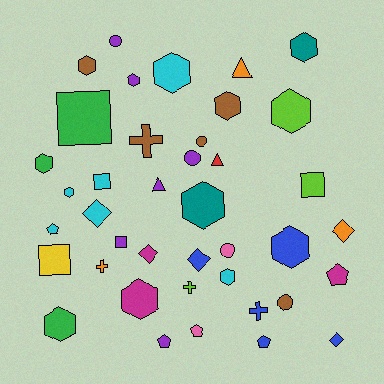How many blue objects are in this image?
There are 5 blue objects.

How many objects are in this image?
There are 40 objects.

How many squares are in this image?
There are 5 squares.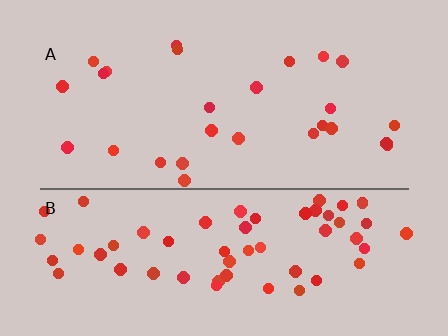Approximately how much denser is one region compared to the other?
Approximately 2.4× — region B over region A.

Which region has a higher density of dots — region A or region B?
B (the bottom).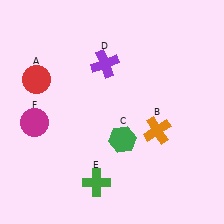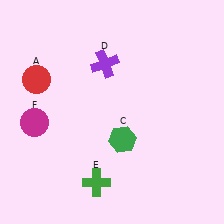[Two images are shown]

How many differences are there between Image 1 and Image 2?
There is 1 difference between the two images.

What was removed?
The orange cross (B) was removed in Image 2.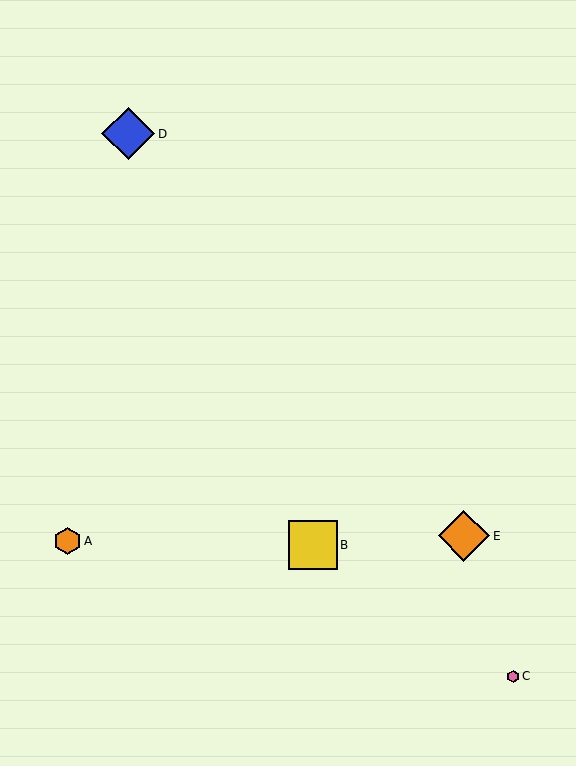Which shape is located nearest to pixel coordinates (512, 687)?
The pink hexagon (labeled C) at (513, 676) is nearest to that location.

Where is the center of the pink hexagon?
The center of the pink hexagon is at (513, 676).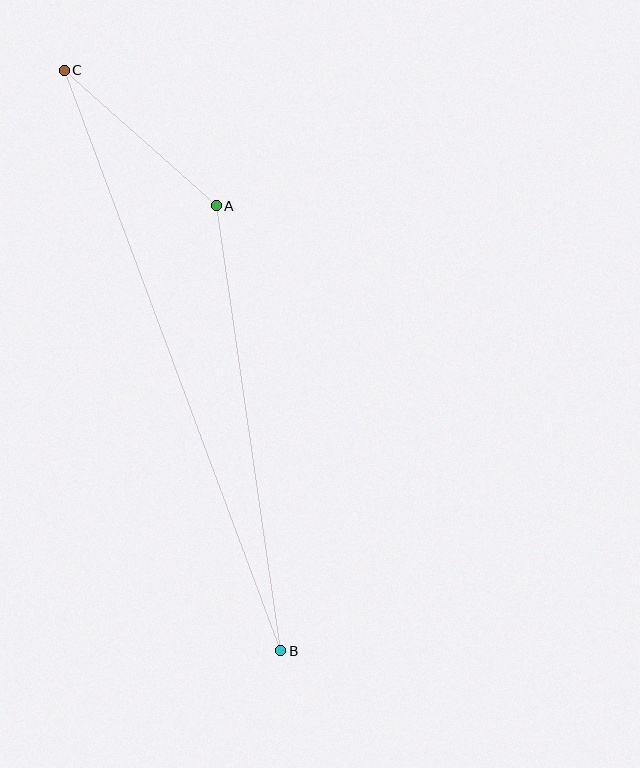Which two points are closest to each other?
Points A and C are closest to each other.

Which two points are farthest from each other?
Points B and C are farthest from each other.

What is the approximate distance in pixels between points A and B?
The distance between A and B is approximately 450 pixels.